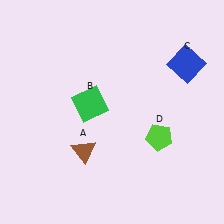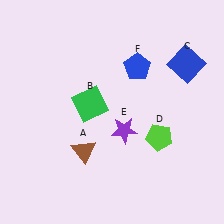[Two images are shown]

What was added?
A purple star (E), a blue pentagon (F) were added in Image 2.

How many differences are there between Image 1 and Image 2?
There are 2 differences between the two images.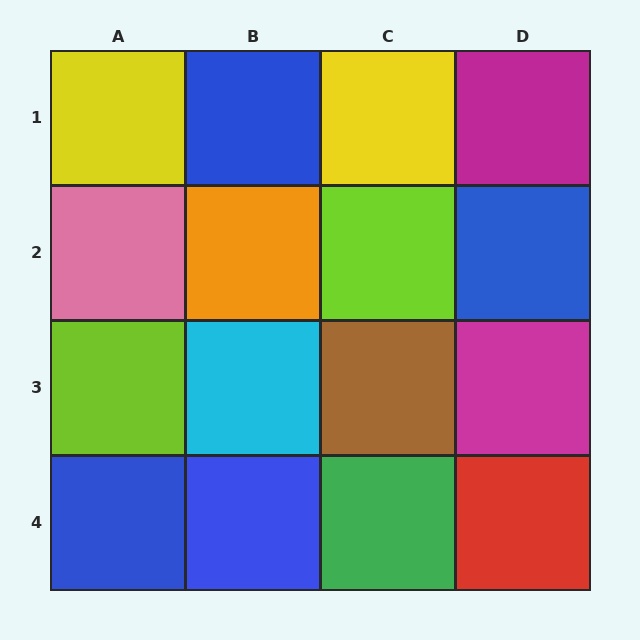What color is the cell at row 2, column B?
Orange.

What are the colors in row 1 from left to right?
Yellow, blue, yellow, magenta.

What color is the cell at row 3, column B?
Cyan.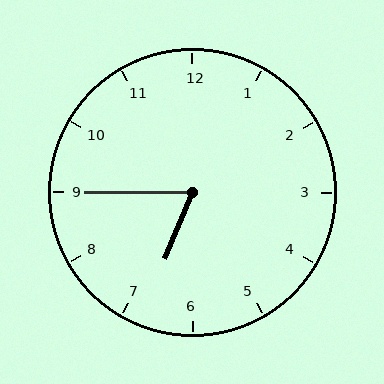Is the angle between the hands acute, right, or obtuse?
It is acute.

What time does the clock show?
6:45.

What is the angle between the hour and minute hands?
Approximately 68 degrees.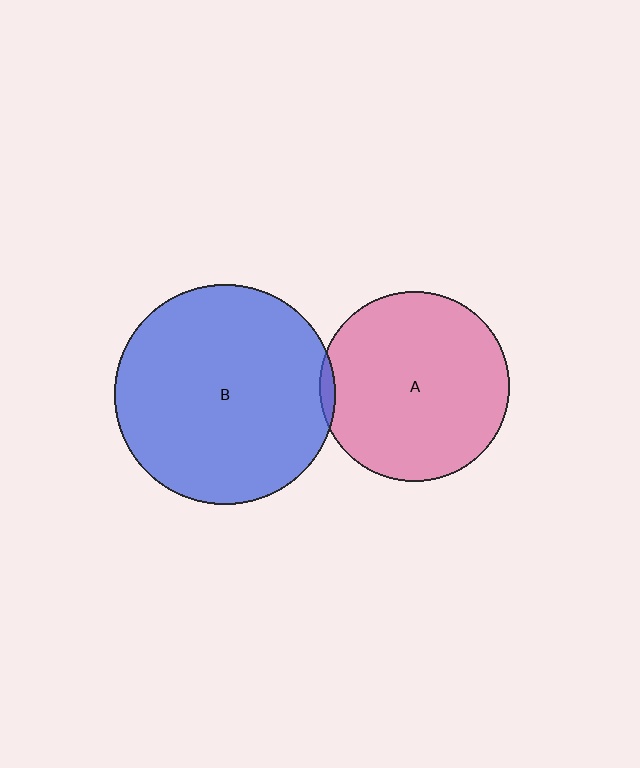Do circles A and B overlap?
Yes.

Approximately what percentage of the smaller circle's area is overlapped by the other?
Approximately 5%.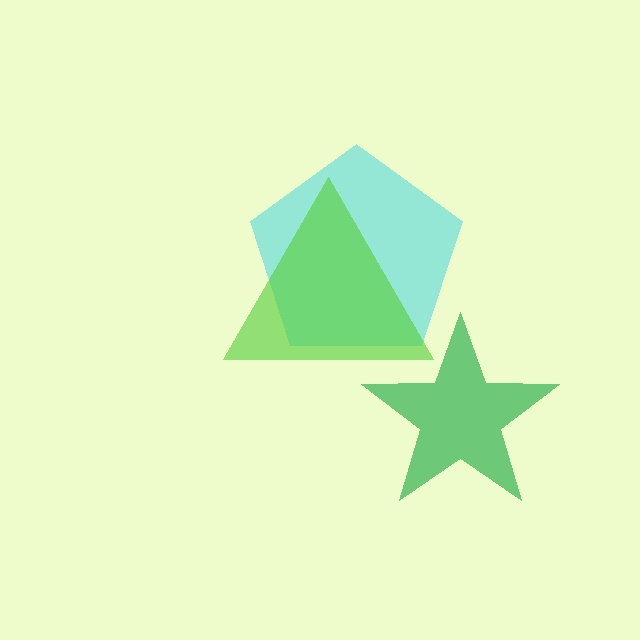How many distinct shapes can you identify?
There are 3 distinct shapes: a cyan pentagon, a green star, a lime triangle.